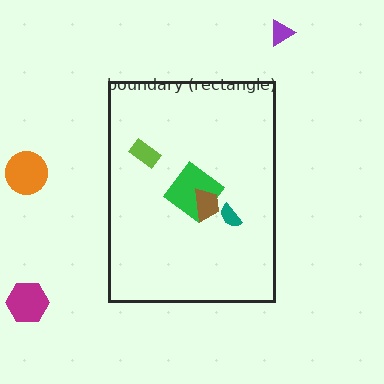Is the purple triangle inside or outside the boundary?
Outside.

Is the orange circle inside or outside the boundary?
Outside.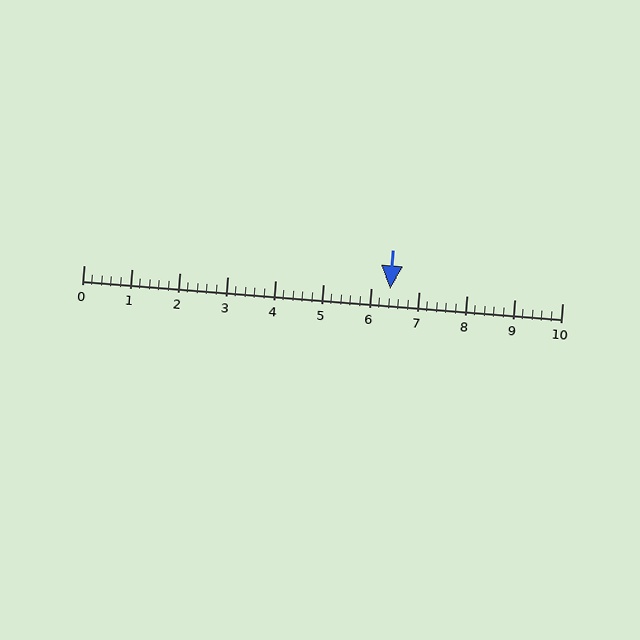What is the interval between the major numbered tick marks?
The major tick marks are spaced 1 units apart.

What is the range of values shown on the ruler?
The ruler shows values from 0 to 10.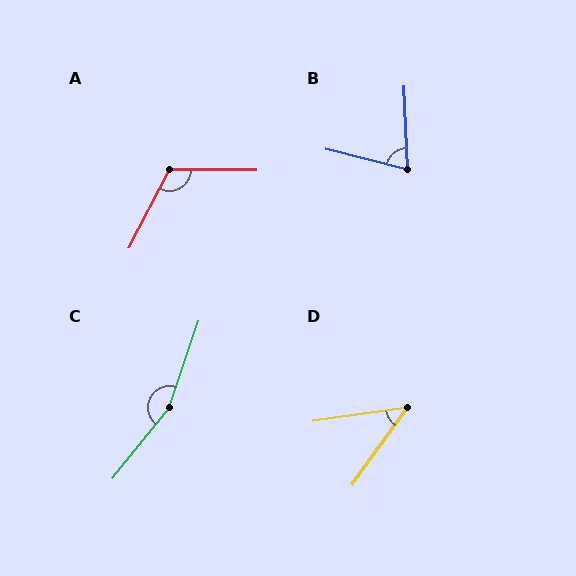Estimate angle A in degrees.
Approximately 117 degrees.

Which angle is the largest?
C, at approximately 160 degrees.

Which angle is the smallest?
D, at approximately 46 degrees.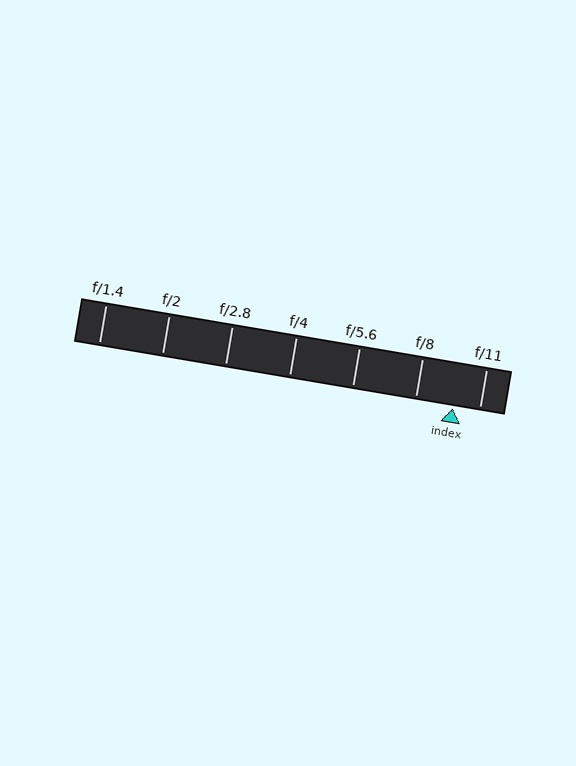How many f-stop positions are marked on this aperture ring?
There are 7 f-stop positions marked.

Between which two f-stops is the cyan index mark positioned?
The index mark is between f/8 and f/11.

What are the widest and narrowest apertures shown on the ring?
The widest aperture shown is f/1.4 and the narrowest is f/11.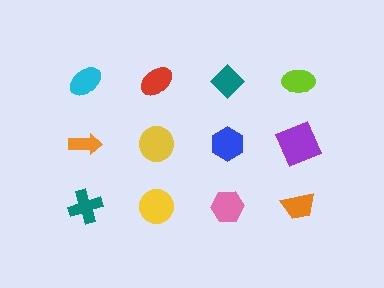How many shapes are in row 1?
4 shapes.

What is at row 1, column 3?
A teal diamond.